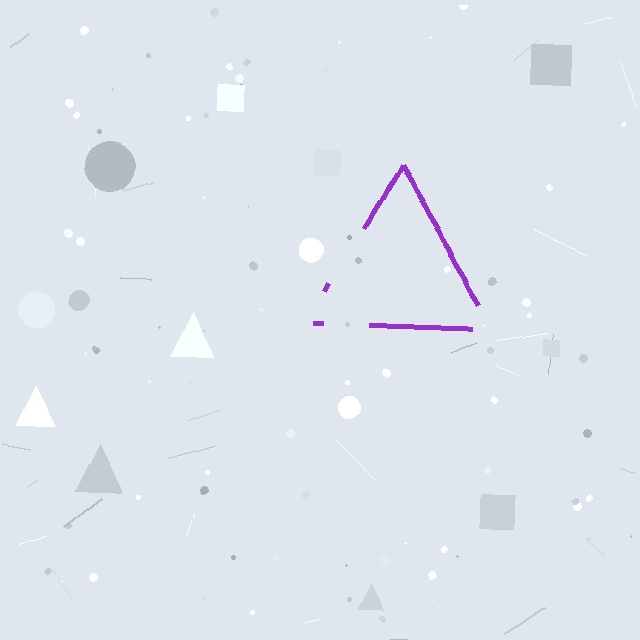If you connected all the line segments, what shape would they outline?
They would outline a triangle.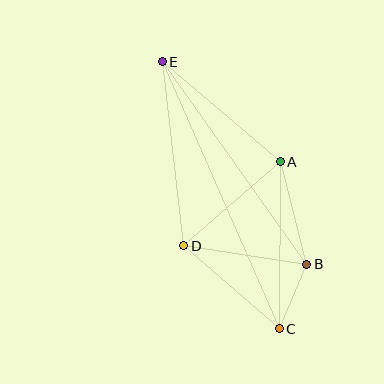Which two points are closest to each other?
Points B and C are closest to each other.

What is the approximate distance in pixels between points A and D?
The distance between A and D is approximately 128 pixels.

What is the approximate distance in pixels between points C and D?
The distance between C and D is approximately 126 pixels.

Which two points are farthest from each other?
Points C and E are farthest from each other.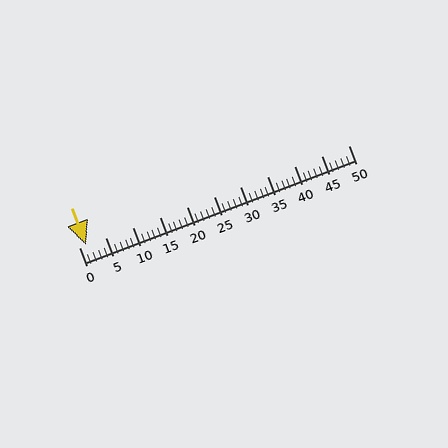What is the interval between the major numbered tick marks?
The major tick marks are spaced 5 units apart.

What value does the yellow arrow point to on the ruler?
The yellow arrow points to approximately 1.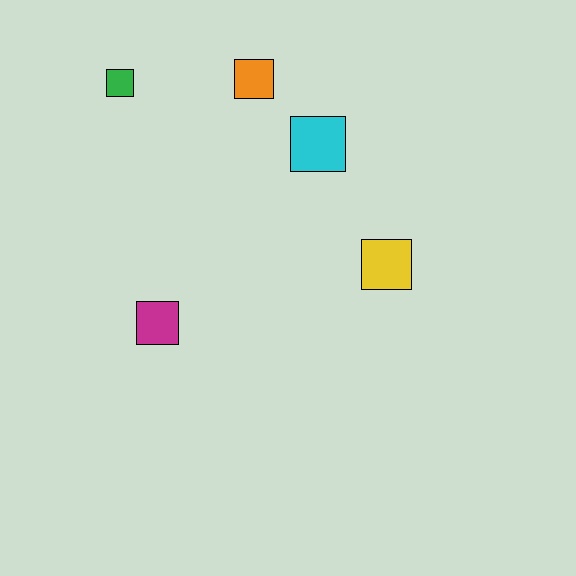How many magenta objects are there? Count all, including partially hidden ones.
There is 1 magenta object.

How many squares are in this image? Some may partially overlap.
There are 5 squares.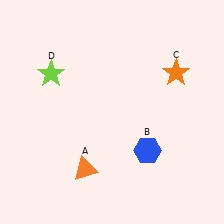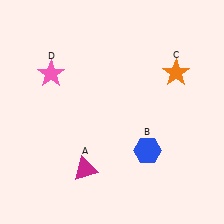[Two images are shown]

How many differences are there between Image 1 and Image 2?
There are 2 differences between the two images.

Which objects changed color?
A changed from orange to magenta. D changed from lime to pink.